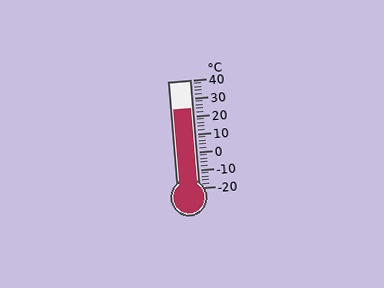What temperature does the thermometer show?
The thermometer shows approximately 24°C.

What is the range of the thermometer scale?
The thermometer scale ranges from -20°C to 40°C.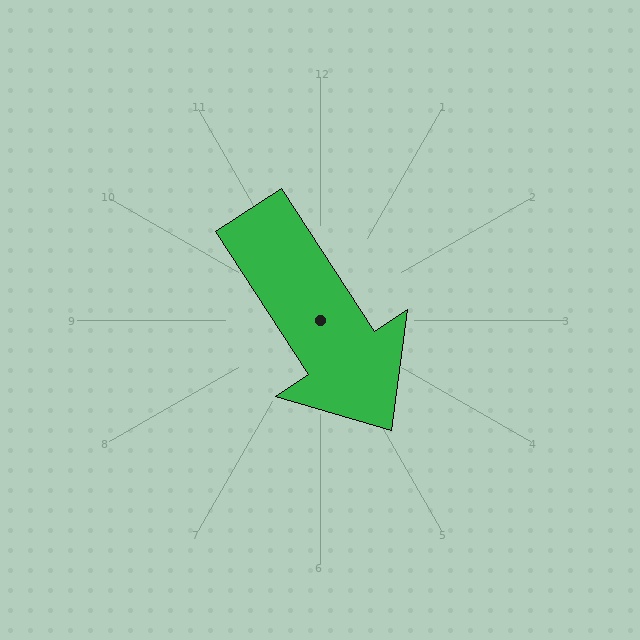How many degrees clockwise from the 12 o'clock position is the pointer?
Approximately 147 degrees.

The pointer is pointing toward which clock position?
Roughly 5 o'clock.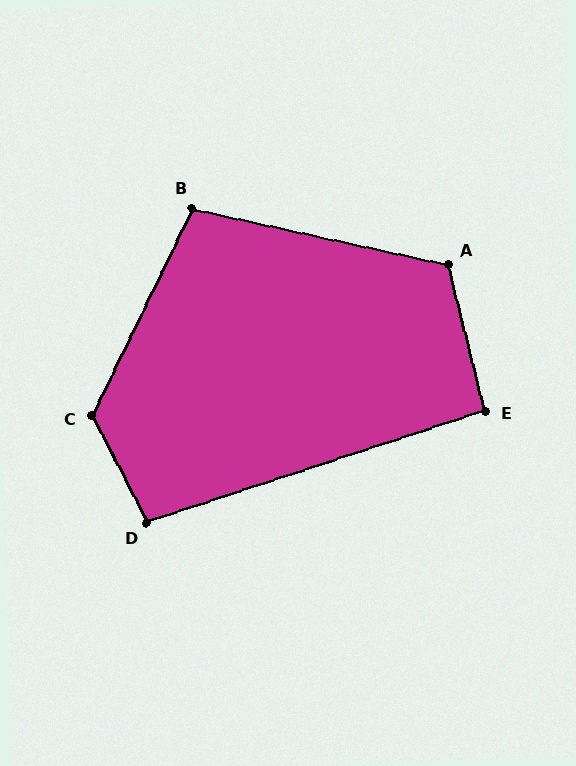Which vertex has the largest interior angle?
C, at approximately 127 degrees.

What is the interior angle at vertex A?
Approximately 117 degrees (obtuse).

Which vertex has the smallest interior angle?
E, at approximately 94 degrees.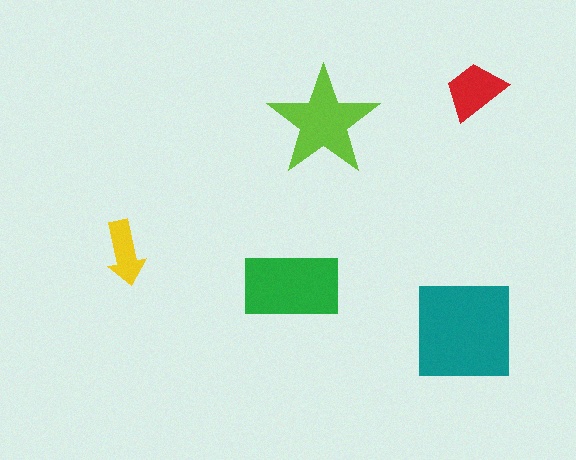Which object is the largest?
The teal square.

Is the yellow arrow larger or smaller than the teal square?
Smaller.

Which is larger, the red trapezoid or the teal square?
The teal square.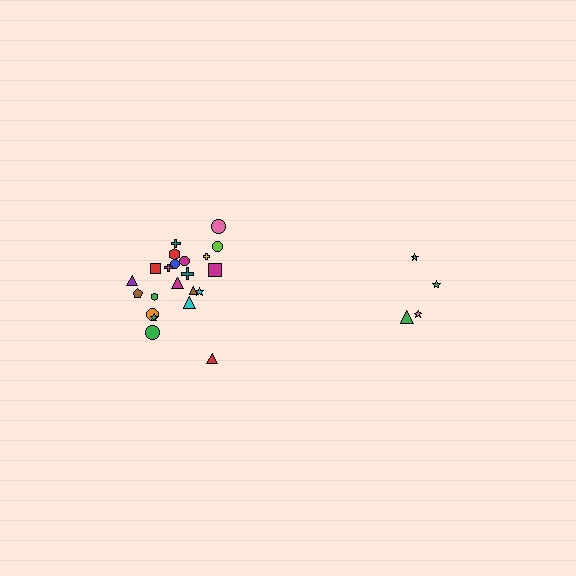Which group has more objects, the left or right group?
The left group.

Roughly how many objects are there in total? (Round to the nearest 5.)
Roughly 25 objects in total.